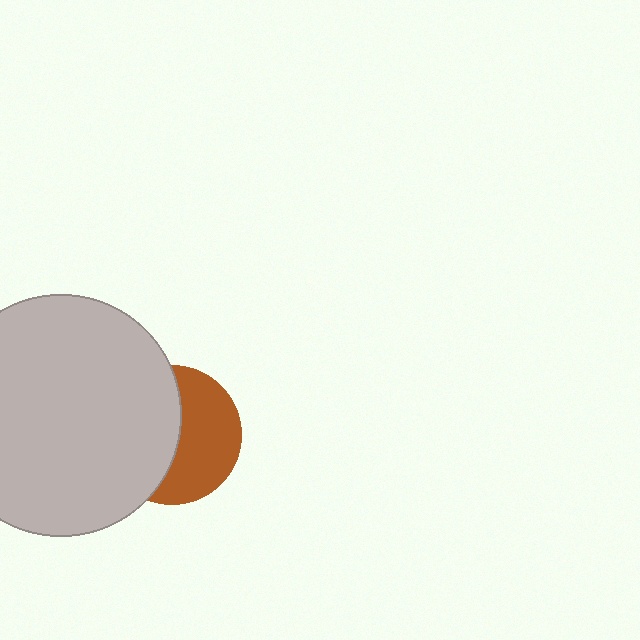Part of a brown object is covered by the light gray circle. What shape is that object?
It is a circle.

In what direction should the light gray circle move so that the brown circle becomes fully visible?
The light gray circle should move left. That is the shortest direction to clear the overlap and leave the brown circle fully visible.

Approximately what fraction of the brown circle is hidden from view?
Roughly 51% of the brown circle is hidden behind the light gray circle.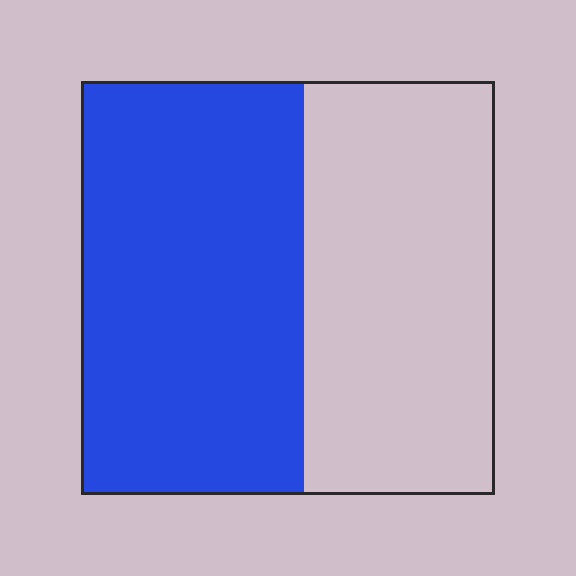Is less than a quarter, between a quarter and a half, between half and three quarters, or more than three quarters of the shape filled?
Between half and three quarters.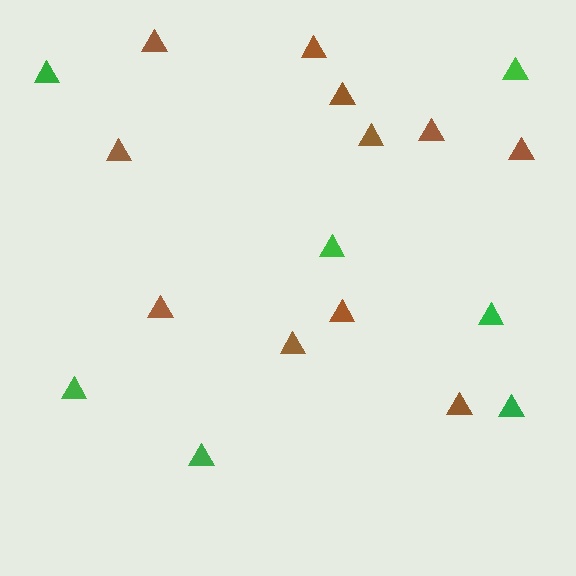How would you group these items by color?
There are 2 groups: one group of green triangles (7) and one group of brown triangles (11).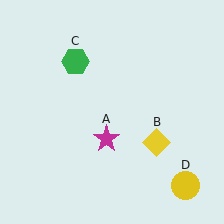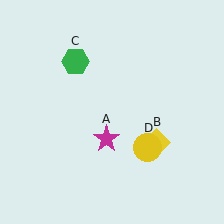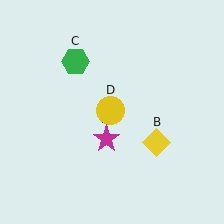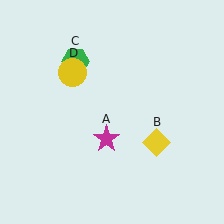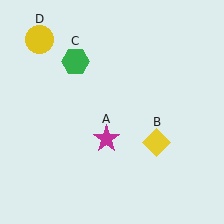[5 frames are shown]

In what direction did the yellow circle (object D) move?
The yellow circle (object D) moved up and to the left.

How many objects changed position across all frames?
1 object changed position: yellow circle (object D).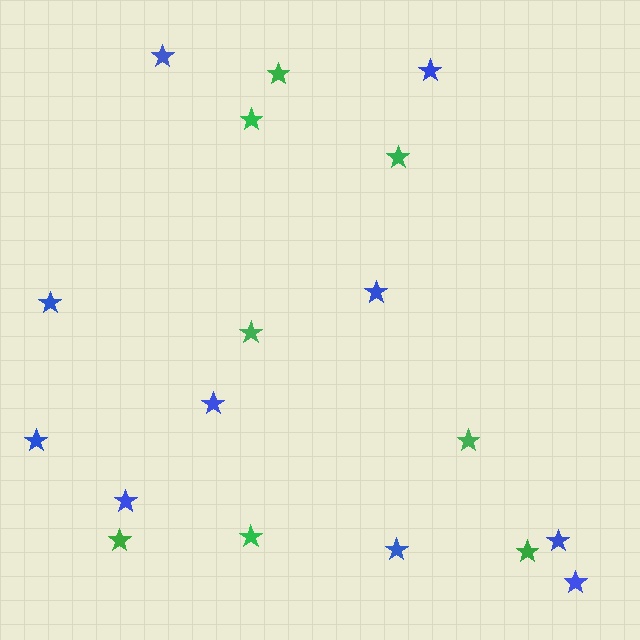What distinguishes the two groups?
There are 2 groups: one group of green stars (8) and one group of blue stars (10).